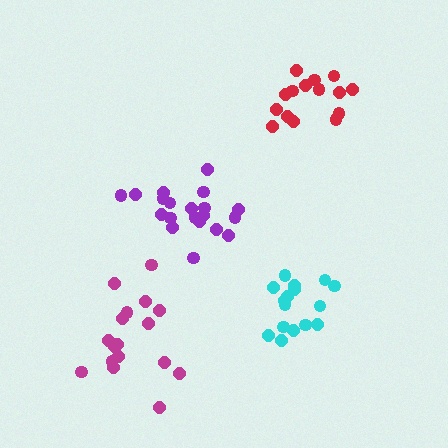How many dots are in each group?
Group 1: 20 dots, Group 2: 17 dots, Group 3: 16 dots, Group 4: 15 dots (68 total).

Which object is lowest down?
The magenta cluster is bottommost.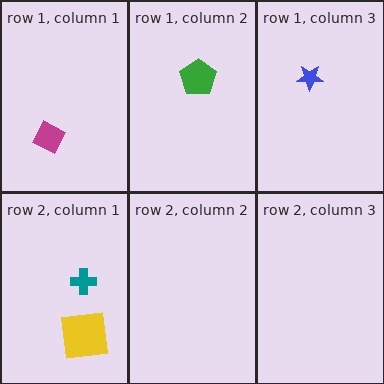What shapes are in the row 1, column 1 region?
The magenta diamond.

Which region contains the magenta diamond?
The row 1, column 1 region.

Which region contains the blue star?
The row 1, column 3 region.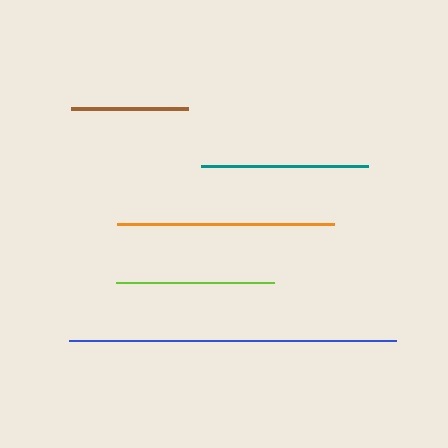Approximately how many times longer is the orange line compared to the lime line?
The orange line is approximately 1.4 times the length of the lime line.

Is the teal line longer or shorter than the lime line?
The teal line is longer than the lime line.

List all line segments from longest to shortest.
From longest to shortest: blue, orange, teal, lime, brown.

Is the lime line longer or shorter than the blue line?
The blue line is longer than the lime line.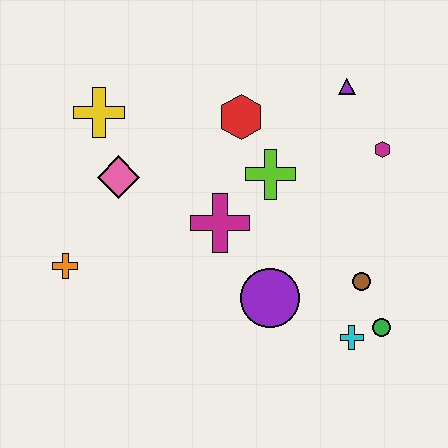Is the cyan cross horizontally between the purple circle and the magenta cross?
No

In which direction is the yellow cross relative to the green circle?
The yellow cross is to the left of the green circle.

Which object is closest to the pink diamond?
The yellow cross is closest to the pink diamond.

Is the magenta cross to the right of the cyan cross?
No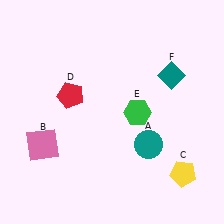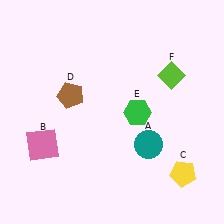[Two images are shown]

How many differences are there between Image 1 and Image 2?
There are 2 differences between the two images.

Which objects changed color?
D changed from red to brown. F changed from teal to lime.